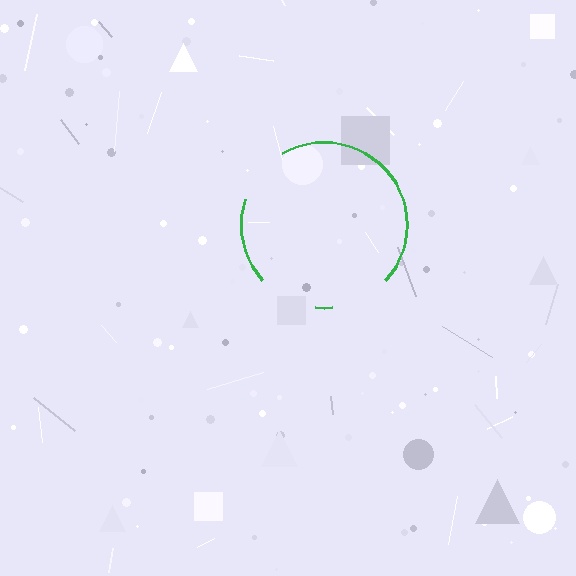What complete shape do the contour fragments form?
The contour fragments form a circle.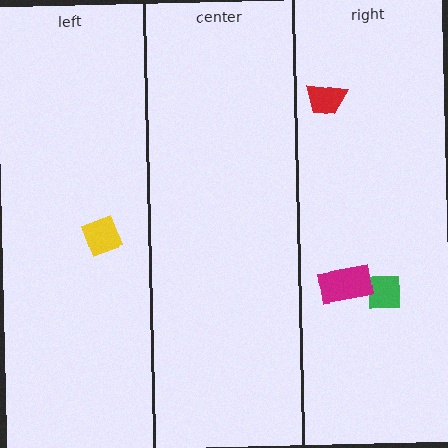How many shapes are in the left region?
1.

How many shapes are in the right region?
3.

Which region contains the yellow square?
The left region.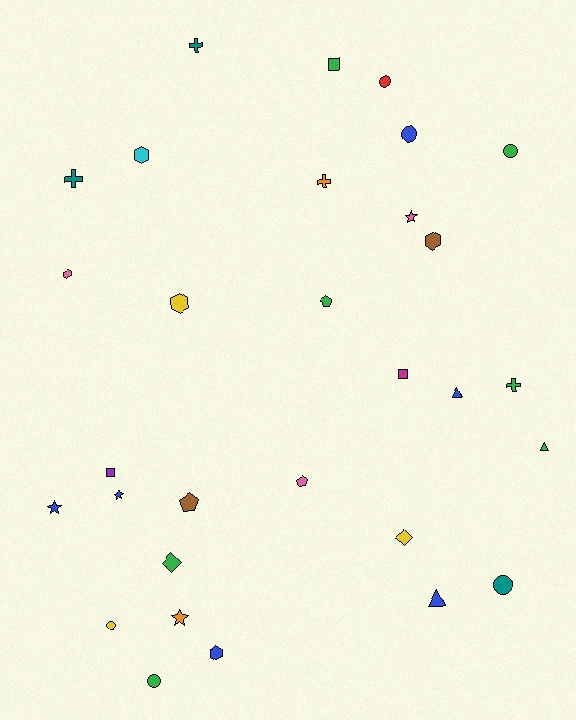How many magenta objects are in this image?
There is 1 magenta object.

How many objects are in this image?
There are 30 objects.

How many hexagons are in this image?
There are 5 hexagons.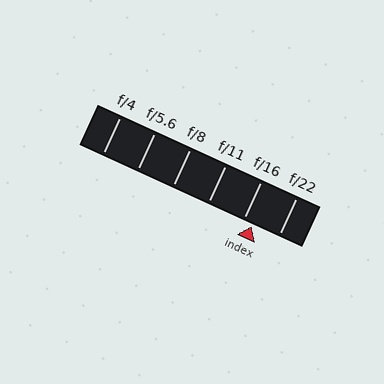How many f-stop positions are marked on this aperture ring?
There are 6 f-stop positions marked.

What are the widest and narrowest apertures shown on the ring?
The widest aperture shown is f/4 and the narrowest is f/22.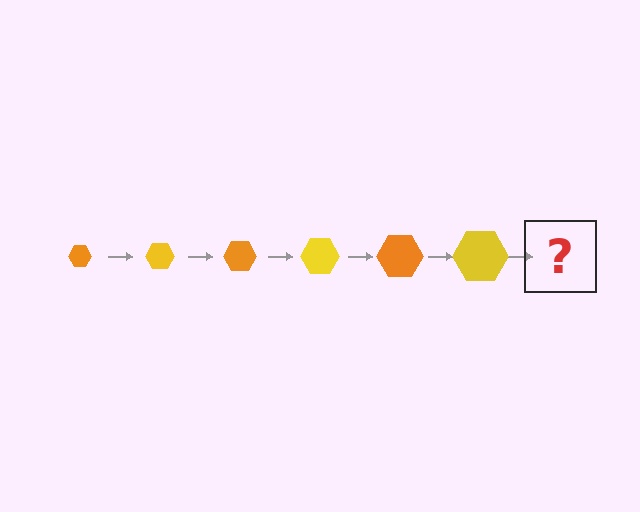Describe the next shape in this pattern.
It should be an orange hexagon, larger than the previous one.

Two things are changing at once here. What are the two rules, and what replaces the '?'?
The two rules are that the hexagon grows larger each step and the color cycles through orange and yellow. The '?' should be an orange hexagon, larger than the previous one.